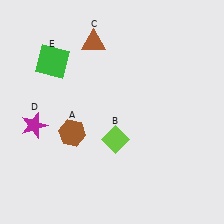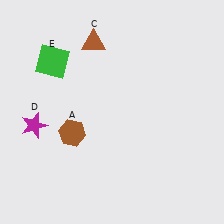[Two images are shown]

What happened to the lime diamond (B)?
The lime diamond (B) was removed in Image 2. It was in the bottom-right area of Image 1.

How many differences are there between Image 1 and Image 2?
There is 1 difference between the two images.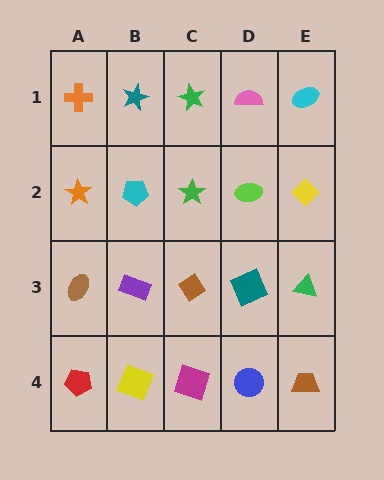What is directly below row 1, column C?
A green star.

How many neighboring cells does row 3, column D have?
4.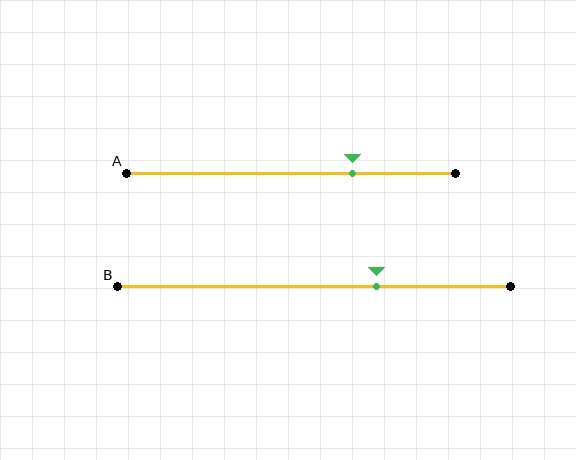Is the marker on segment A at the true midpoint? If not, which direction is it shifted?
No, the marker on segment A is shifted to the right by about 19% of the segment length.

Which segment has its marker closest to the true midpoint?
Segment B has its marker closest to the true midpoint.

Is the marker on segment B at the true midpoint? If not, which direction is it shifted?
No, the marker on segment B is shifted to the right by about 16% of the segment length.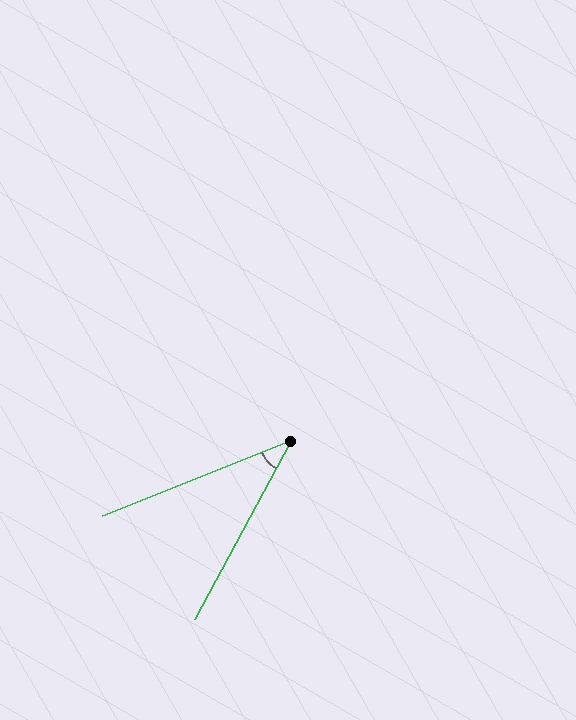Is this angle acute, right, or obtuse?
It is acute.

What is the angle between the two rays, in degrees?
Approximately 40 degrees.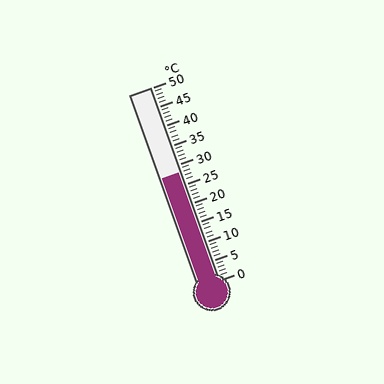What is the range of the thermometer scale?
The thermometer scale ranges from 0°C to 50°C.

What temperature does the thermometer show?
The thermometer shows approximately 28°C.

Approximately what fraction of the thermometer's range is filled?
The thermometer is filled to approximately 55% of its range.